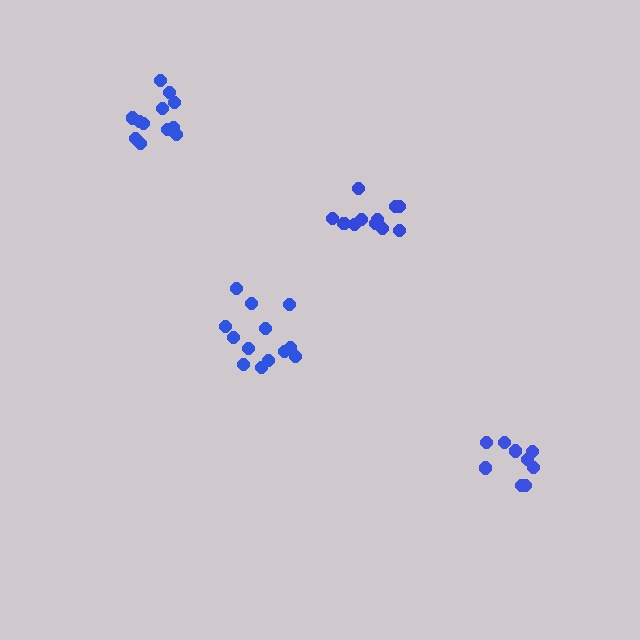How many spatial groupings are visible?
There are 4 spatial groupings.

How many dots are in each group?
Group 1: 13 dots, Group 2: 13 dots, Group 3: 11 dots, Group 4: 9 dots (46 total).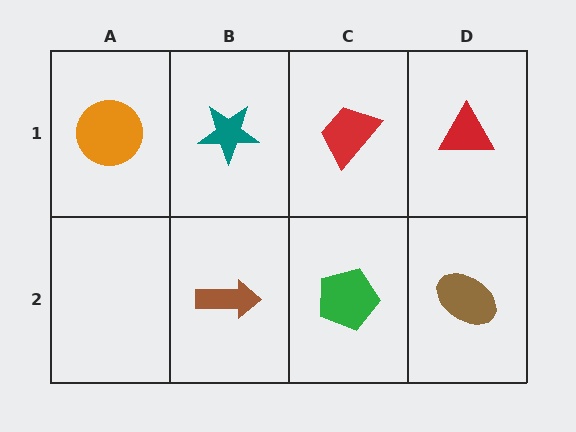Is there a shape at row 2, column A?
No, that cell is empty.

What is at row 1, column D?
A red triangle.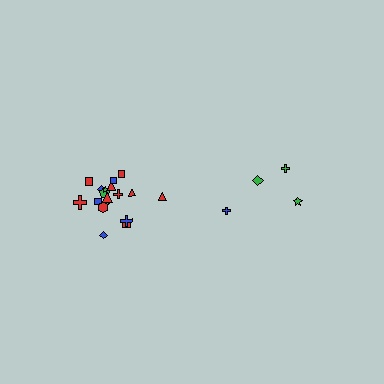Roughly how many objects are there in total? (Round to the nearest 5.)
Roughly 20 objects in total.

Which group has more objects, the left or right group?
The left group.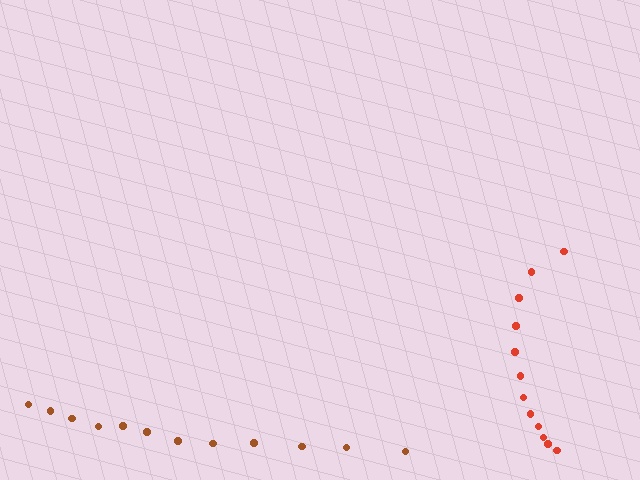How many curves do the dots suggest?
There are 2 distinct paths.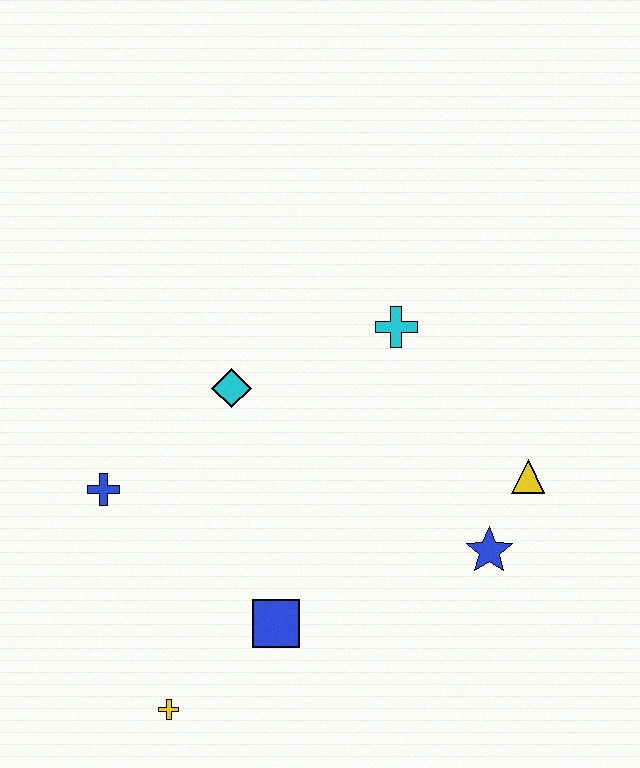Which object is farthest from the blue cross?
The yellow triangle is farthest from the blue cross.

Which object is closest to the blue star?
The yellow triangle is closest to the blue star.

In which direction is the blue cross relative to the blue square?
The blue cross is to the left of the blue square.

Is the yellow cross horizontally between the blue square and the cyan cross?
No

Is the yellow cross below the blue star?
Yes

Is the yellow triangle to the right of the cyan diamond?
Yes